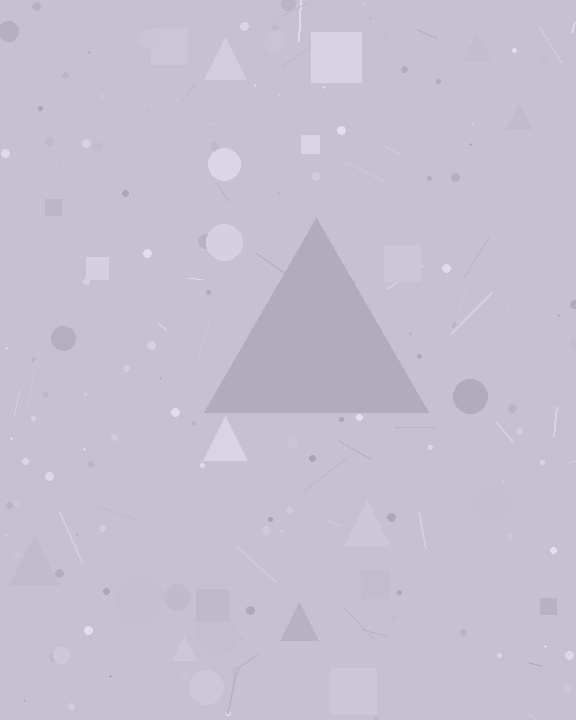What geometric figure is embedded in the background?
A triangle is embedded in the background.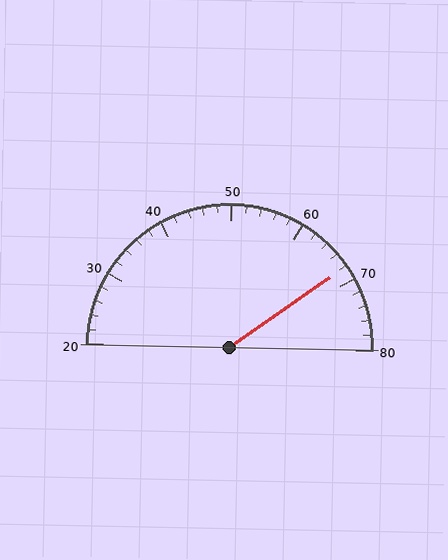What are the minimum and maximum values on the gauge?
The gauge ranges from 20 to 80.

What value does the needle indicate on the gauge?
The needle indicates approximately 68.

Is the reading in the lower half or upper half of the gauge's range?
The reading is in the upper half of the range (20 to 80).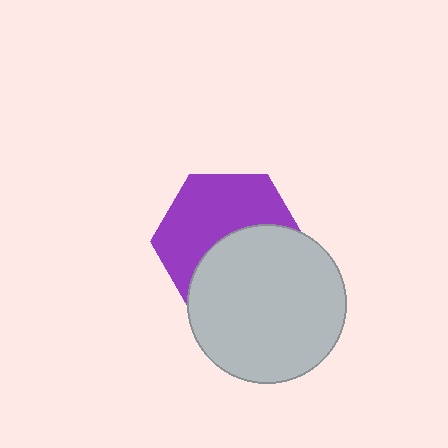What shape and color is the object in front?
The object in front is a light gray circle.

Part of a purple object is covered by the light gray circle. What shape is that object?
It is a hexagon.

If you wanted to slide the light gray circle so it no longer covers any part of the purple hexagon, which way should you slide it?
Slide it down — that is the most direct way to separate the two shapes.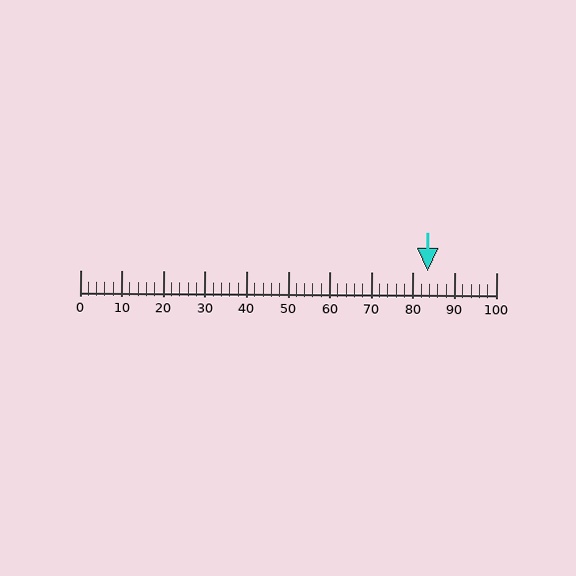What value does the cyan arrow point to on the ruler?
The cyan arrow points to approximately 84.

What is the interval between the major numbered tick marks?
The major tick marks are spaced 10 units apart.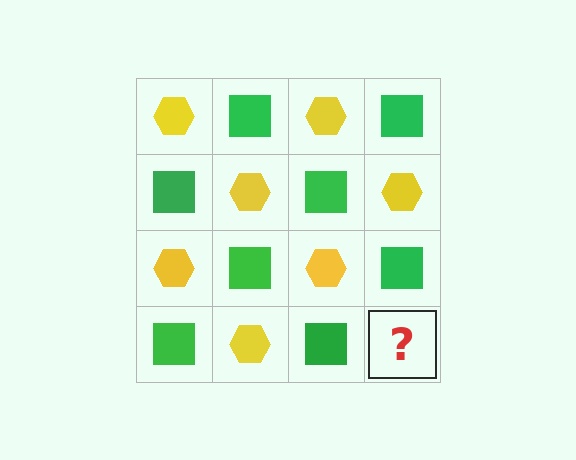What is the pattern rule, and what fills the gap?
The rule is that it alternates yellow hexagon and green square in a checkerboard pattern. The gap should be filled with a yellow hexagon.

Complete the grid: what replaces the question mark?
The question mark should be replaced with a yellow hexagon.